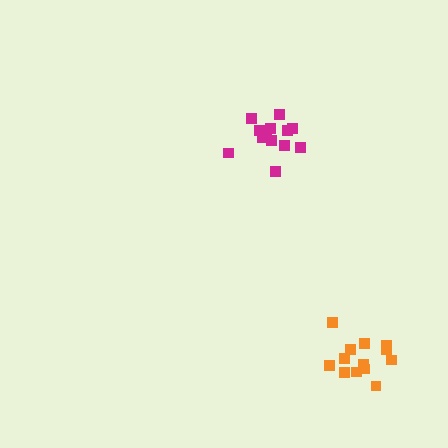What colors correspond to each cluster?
The clusters are colored: magenta, orange.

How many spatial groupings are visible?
There are 2 spatial groupings.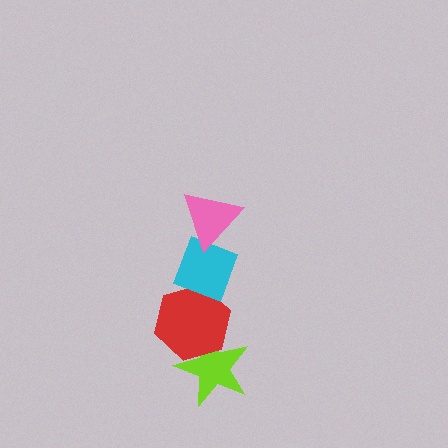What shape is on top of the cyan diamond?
The pink triangle is on top of the cyan diamond.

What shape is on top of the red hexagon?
The cyan diamond is on top of the red hexagon.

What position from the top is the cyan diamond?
The cyan diamond is 2nd from the top.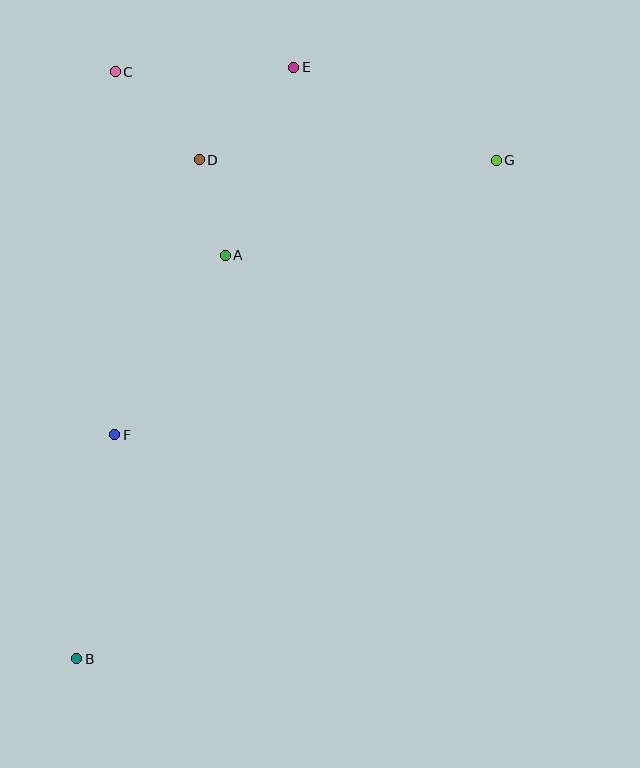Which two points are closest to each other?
Points A and D are closest to each other.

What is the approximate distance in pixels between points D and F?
The distance between D and F is approximately 288 pixels.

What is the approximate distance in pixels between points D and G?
The distance between D and G is approximately 297 pixels.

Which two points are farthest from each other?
Points B and G are farthest from each other.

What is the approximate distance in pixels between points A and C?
The distance between A and C is approximately 214 pixels.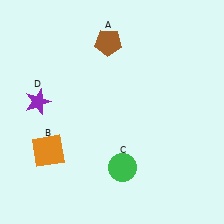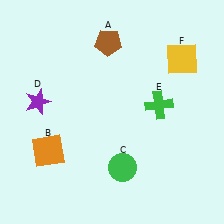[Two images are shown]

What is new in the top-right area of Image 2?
A yellow square (F) was added in the top-right area of Image 2.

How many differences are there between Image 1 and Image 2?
There are 2 differences between the two images.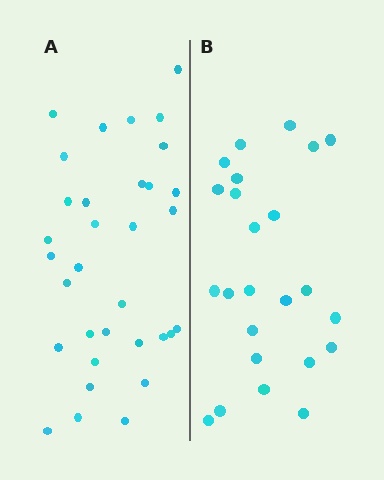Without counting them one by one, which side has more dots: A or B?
Region A (the left region) has more dots.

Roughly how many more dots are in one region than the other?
Region A has roughly 8 or so more dots than region B.